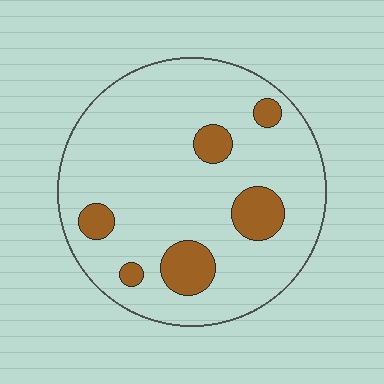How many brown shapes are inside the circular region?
6.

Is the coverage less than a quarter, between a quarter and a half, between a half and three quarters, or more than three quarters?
Less than a quarter.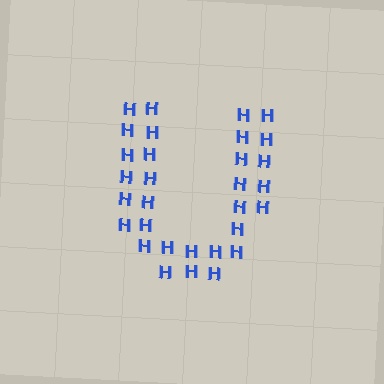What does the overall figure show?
The overall figure shows the letter U.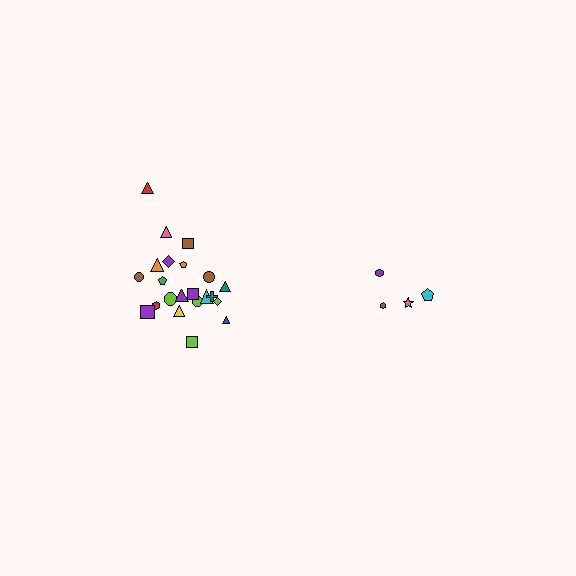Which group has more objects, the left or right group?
The left group.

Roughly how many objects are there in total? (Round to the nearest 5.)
Roughly 25 objects in total.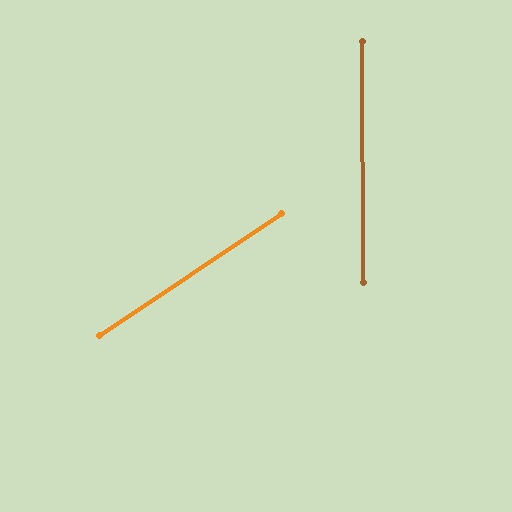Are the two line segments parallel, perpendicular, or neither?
Neither parallel nor perpendicular — they differ by about 57°.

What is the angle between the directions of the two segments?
Approximately 57 degrees.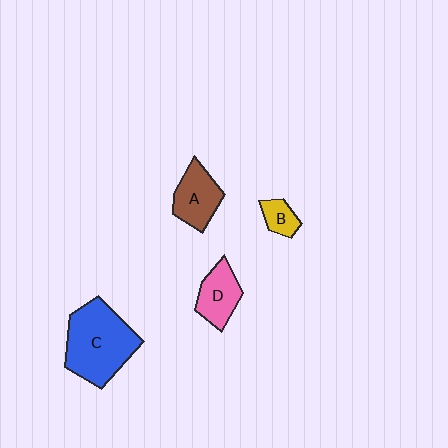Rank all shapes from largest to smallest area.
From largest to smallest: C (blue), A (brown), D (pink), B (yellow).